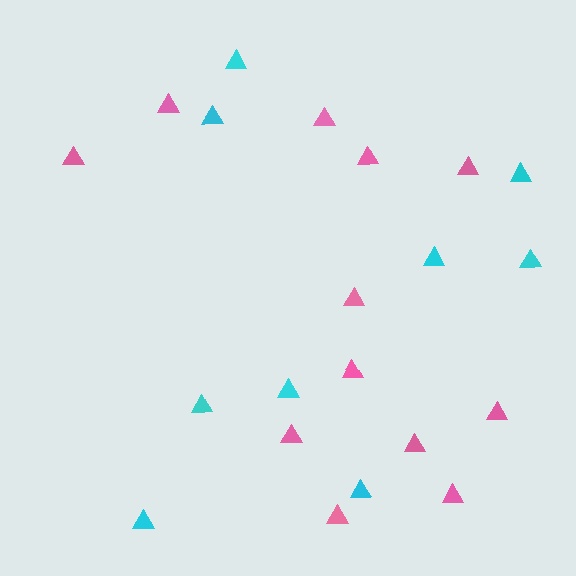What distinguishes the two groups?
There are 2 groups: one group of cyan triangles (9) and one group of pink triangles (12).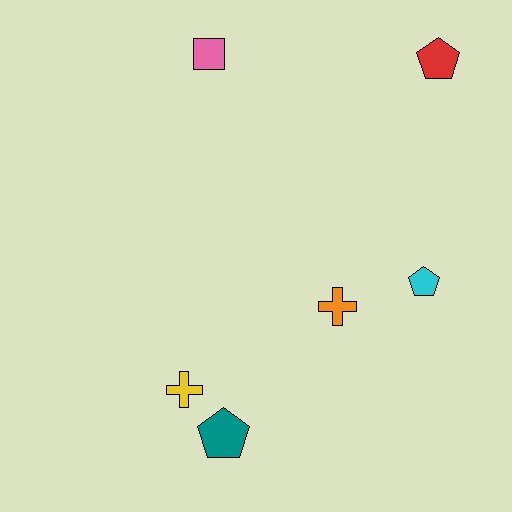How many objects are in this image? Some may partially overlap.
There are 6 objects.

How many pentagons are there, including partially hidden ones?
There are 3 pentagons.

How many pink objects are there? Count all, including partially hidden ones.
There is 1 pink object.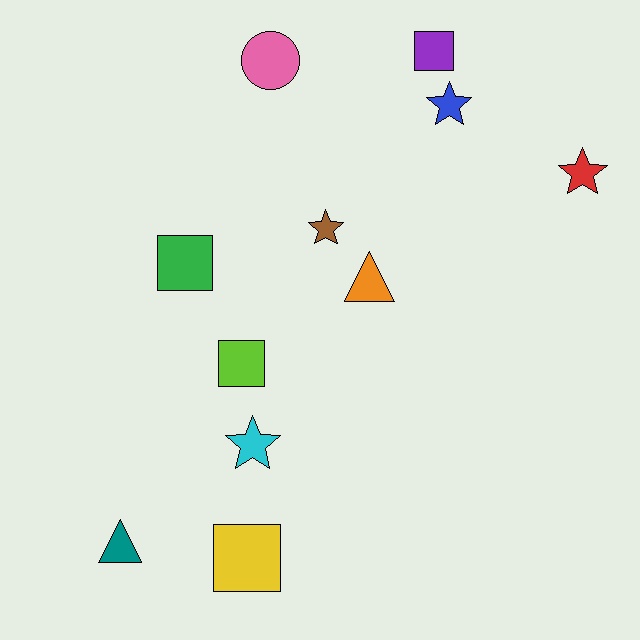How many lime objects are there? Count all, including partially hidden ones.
There is 1 lime object.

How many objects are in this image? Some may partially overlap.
There are 11 objects.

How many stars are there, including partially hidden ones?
There are 4 stars.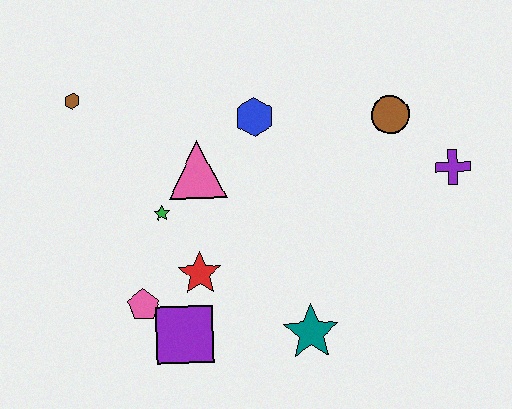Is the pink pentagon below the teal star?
No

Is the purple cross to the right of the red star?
Yes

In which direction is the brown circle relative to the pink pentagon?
The brown circle is to the right of the pink pentagon.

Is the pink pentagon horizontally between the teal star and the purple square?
No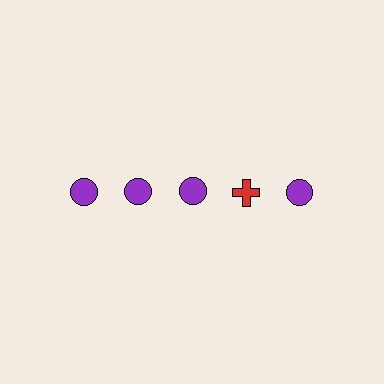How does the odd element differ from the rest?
It differs in both color (red instead of purple) and shape (cross instead of circle).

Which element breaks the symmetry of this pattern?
The red cross in the top row, second from right column breaks the symmetry. All other shapes are purple circles.